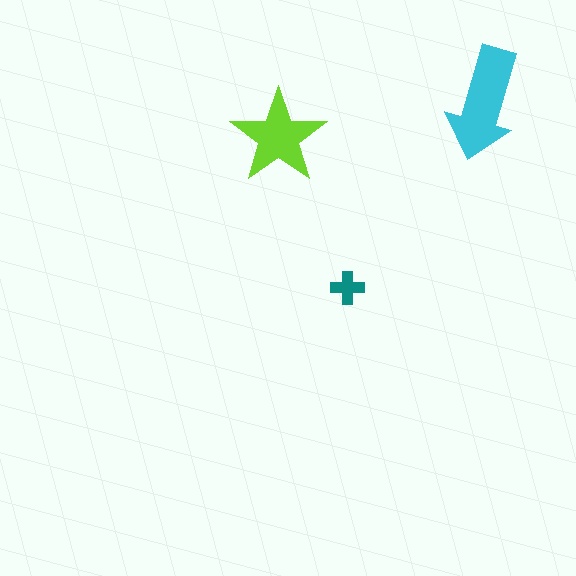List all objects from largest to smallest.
The cyan arrow, the lime star, the teal cross.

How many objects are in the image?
There are 3 objects in the image.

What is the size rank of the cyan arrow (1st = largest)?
1st.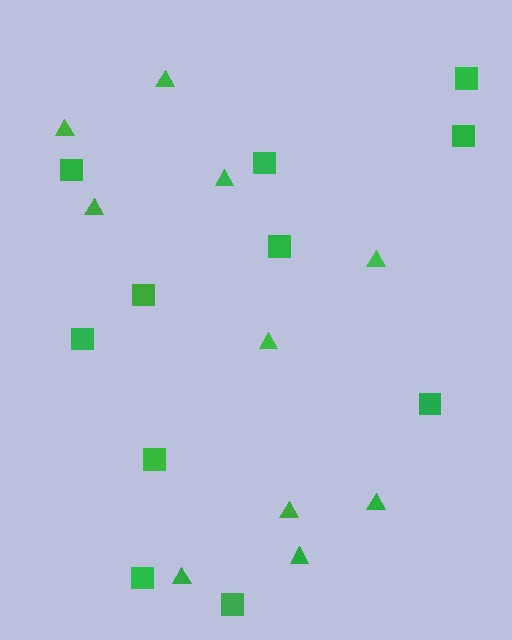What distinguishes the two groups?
There are 2 groups: one group of triangles (10) and one group of squares (11).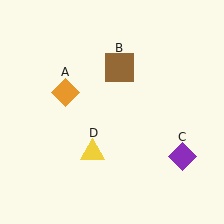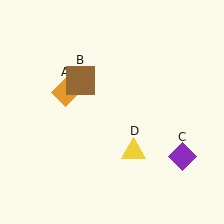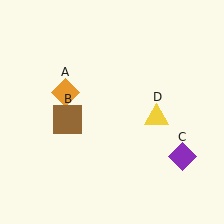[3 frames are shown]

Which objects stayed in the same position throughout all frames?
Orange diamond (object A) and purple diamond (object C) remained stationary.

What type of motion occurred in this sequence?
The brown square (object B), yellow triangle (object D) rotated counterclockwise around the center of the scene.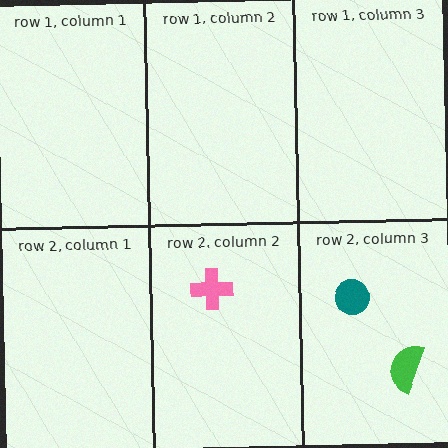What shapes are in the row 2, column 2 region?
The pink cross.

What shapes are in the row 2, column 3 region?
The teal circle, the green semicircle.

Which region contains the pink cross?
The row 2, column 2 region.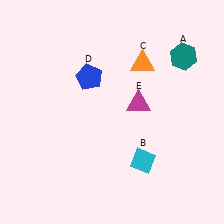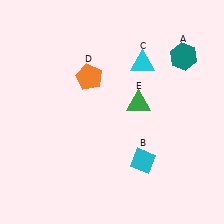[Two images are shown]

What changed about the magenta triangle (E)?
In Image 1, E is magenta. In Image 2, it changed to green.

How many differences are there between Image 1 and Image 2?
There are 3 differences between the two images.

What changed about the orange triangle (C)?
In Image 1, C is orange. In Image 2, it changed to cyan.